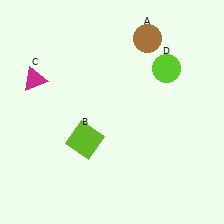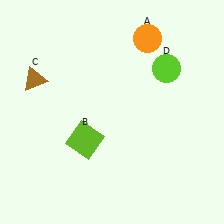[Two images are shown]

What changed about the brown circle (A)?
In Image 1, A is brown. In Image 2, it changed to orange.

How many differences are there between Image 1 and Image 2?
There are 2 differences between the two images.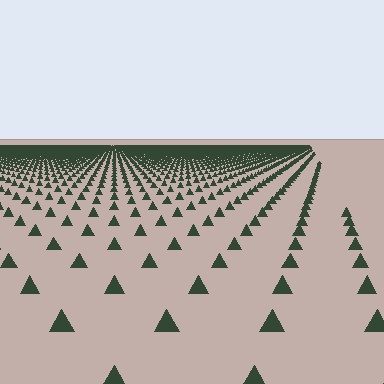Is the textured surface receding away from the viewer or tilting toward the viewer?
The surface is receding away from the viewer. Texture elements get smaller and denser toward the top.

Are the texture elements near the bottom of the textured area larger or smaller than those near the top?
Larger. Near the bottom, elements are closer to the viewer and appear at a bigger on-screen size.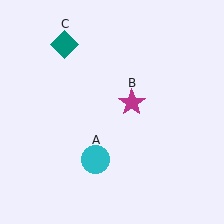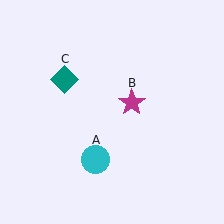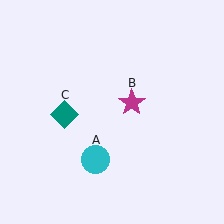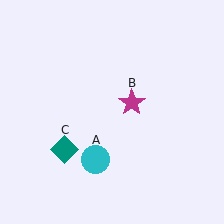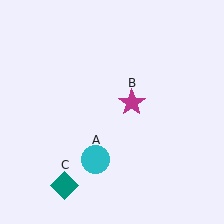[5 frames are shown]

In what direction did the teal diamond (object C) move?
The teal diamond (object C) moved down.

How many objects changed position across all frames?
1 object changed position: teal diamond (object C).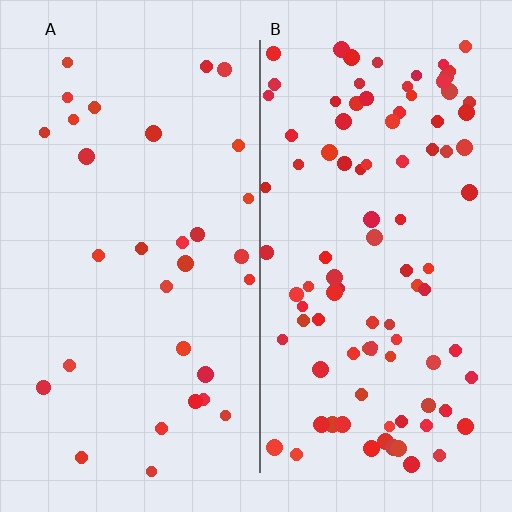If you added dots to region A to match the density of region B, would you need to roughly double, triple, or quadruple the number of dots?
Approximately triple.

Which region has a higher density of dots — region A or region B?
B (the right).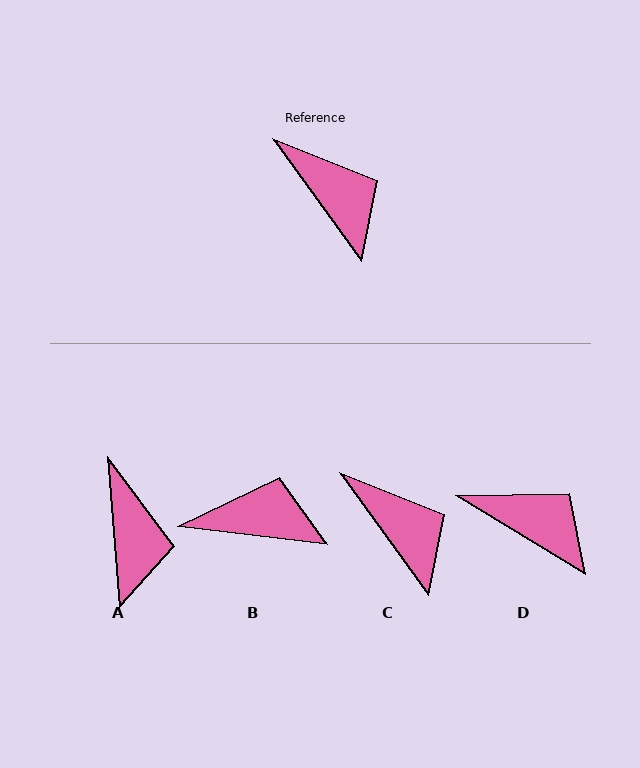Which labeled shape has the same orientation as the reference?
C.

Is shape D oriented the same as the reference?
No, it is off by about 23 degrees.